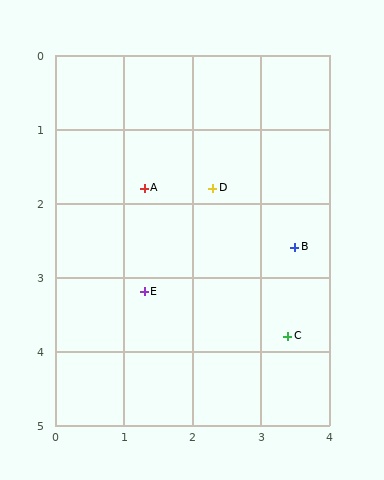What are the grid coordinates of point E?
Point E is at approximately (1.3, 3.2).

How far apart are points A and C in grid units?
Points A and C are about 2.9 grid units apart.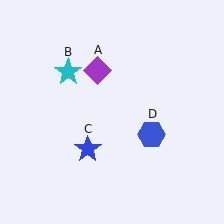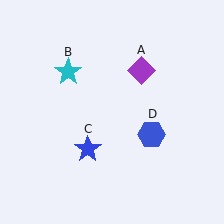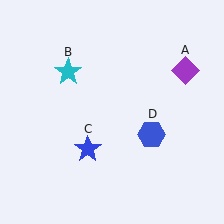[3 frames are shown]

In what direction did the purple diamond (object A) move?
The purple diamond (object A) moved right.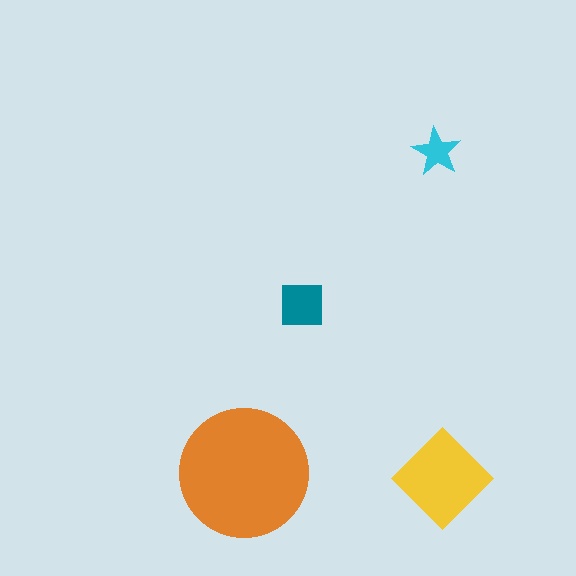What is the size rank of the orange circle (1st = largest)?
1st.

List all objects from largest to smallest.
The orange circle, the yellow diamond, the teal square, the cyan star.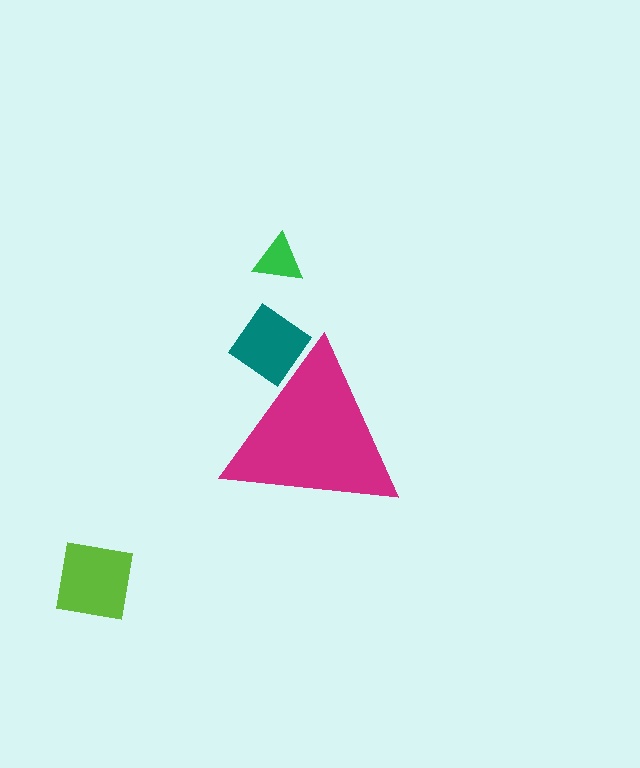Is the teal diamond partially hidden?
Yes, the teal diamond is partially hidden behind the magenta triangle.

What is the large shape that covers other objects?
A magenta triangle.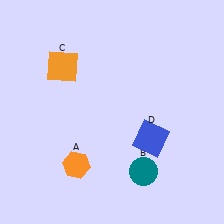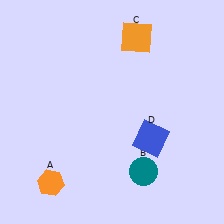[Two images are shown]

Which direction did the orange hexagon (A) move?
The orange hexagon (A) moved left.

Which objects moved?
The objects that moved are: the orange hexagon (A), the orange square (C).